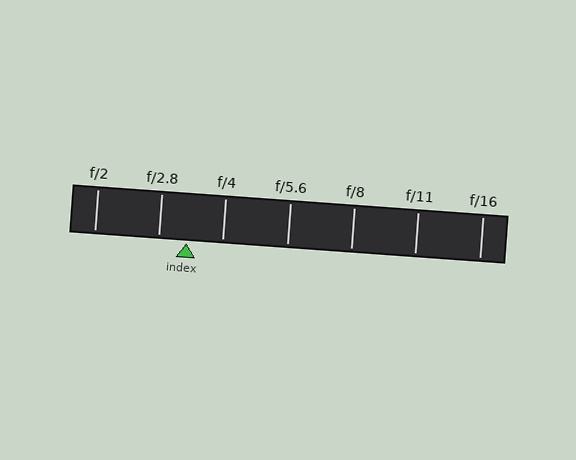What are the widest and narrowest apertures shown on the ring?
The widest aperture shown is f/2 and the narrowest is f/16.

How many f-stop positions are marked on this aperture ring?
There are 7 f-stop positions marked.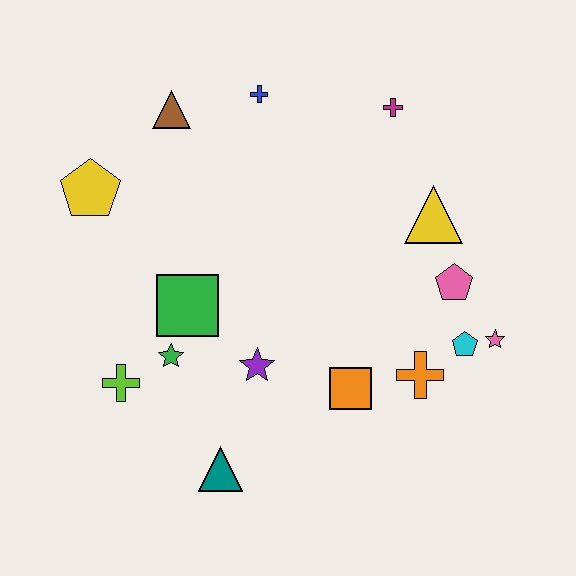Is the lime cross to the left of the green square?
Yes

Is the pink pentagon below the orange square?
No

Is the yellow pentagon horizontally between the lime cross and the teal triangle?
No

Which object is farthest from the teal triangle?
The magenta cross is farthest from the teal triangle.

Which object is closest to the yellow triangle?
The pink pentagon is closest to the yellow triangle.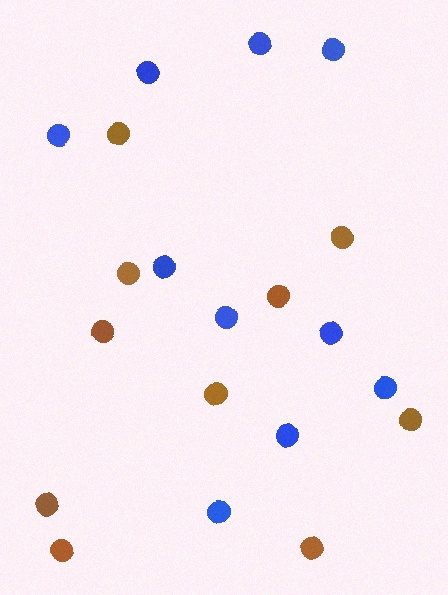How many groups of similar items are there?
There are 2 groups: one group of blue circles (10) and one group of brown circles (10).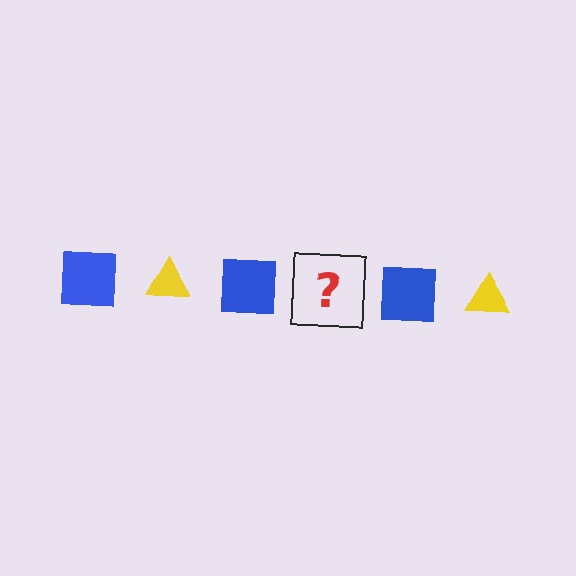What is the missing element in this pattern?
The missing element is a yellow triangle.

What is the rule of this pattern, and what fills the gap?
The rule is that the pattern alternates between blue square and yellow triangle. The gap should be filled with a yellow triangle.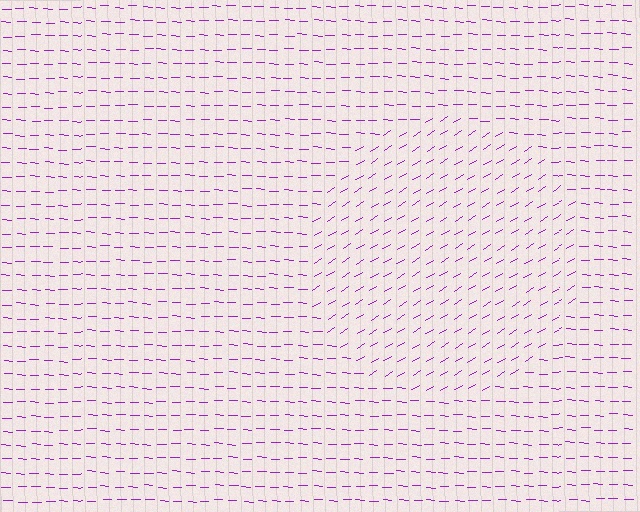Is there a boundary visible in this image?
Yes, there is a texture boundary formed by a change in line orientation.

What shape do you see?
I see a circle.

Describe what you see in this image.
The image is filled with small purple line segments. A circle region in the image has lines oriented differently from the surrounding lines, creating a visible texture boundary.